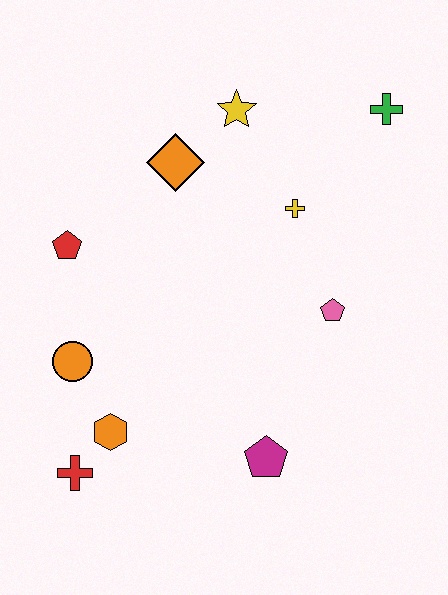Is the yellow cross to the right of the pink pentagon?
No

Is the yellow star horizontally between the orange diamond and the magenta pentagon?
Yes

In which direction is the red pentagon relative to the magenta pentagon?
The red pentagon is above the magenta pentagon.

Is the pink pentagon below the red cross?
No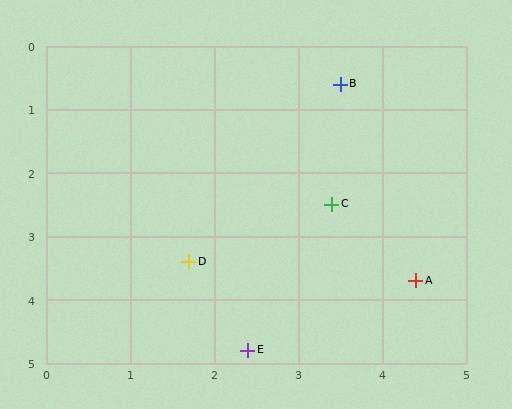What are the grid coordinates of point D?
Point D is at approximately (1.7, 3.4).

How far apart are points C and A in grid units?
Points C and A are about 1.6 grid units apart.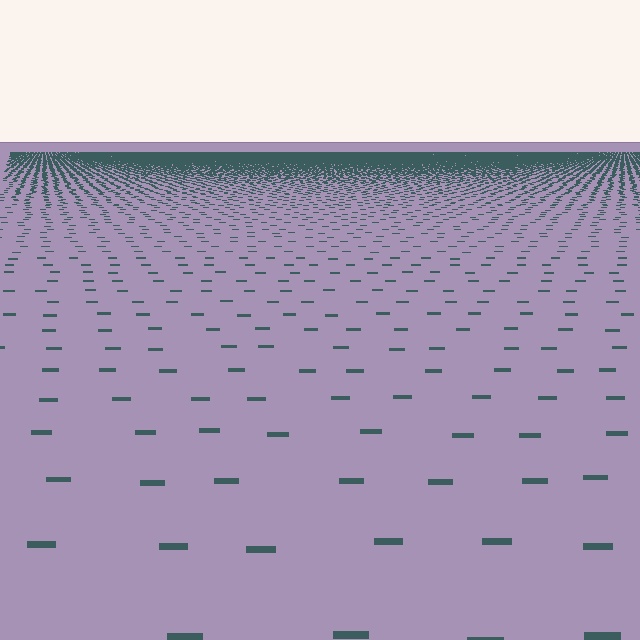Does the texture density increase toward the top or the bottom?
Density increases toward the top.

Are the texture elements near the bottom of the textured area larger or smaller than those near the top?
Larger. Near the bottom, elements are closer to the viewer and appear at a bigger on-screen size.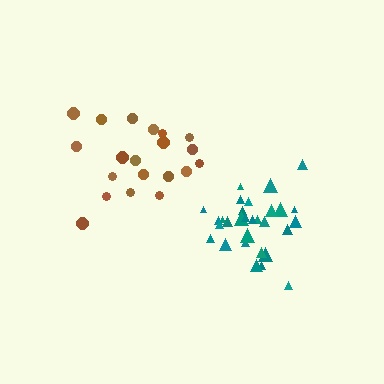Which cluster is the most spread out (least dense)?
Brown.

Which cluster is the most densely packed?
Teal.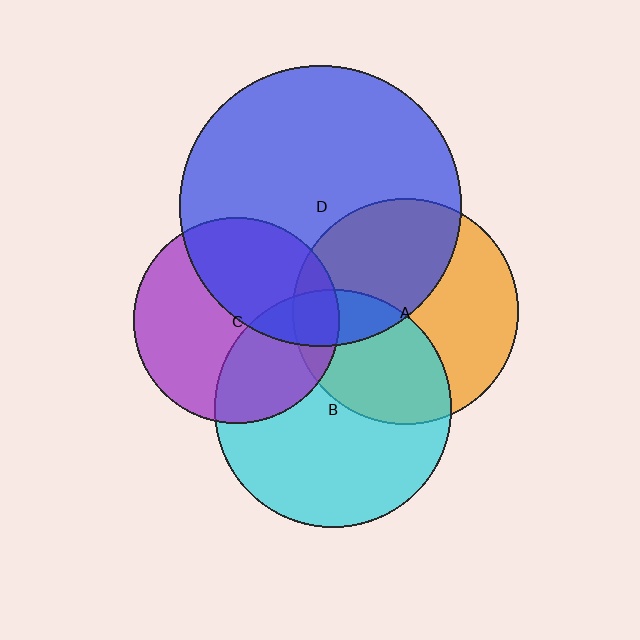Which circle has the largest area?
Circle D (blue).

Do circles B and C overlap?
Yes.